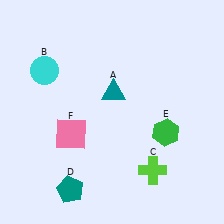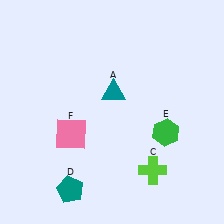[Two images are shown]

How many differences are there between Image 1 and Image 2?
There is 1 difference between the two images.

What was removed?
The cyan circle (B) was removed in Image 2.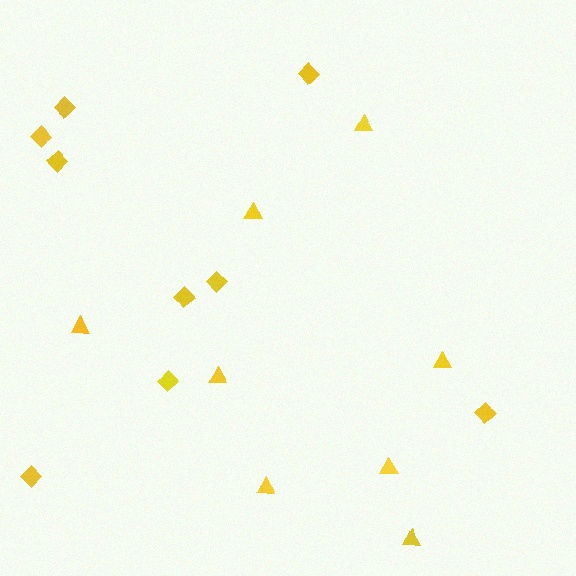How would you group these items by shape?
There are 2 groups: one group of diamonds (9) and one group of triangles (8).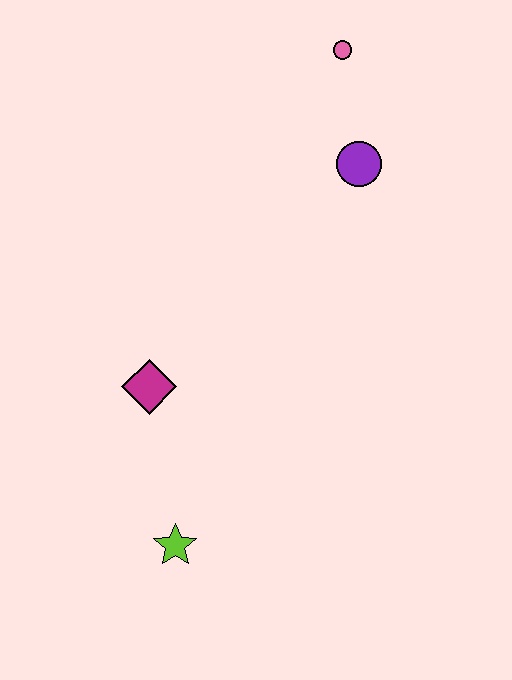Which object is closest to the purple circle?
The pink circle is closest to the purple circle.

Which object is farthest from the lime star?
The pink circle is farthest from the lime star.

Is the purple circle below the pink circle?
Yes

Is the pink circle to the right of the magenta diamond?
Yes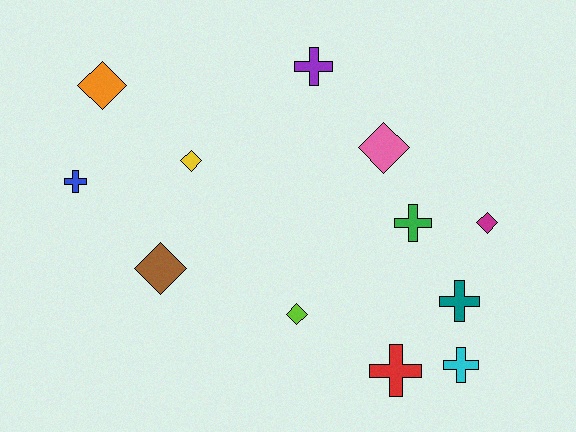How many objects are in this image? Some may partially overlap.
There are 12 objects.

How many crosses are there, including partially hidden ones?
There are 6 crosses.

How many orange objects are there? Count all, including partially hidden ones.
There is 1 orange object.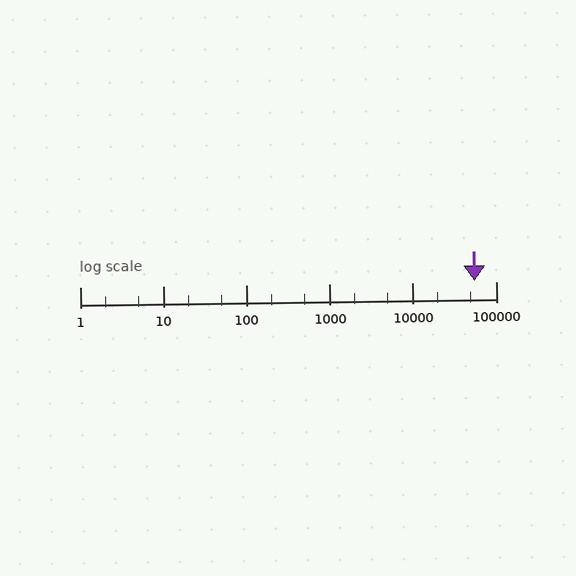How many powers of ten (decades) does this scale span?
The scale spans 5 decades, from 1 to 100000.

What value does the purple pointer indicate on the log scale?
The pointer indicates approximately 55000.